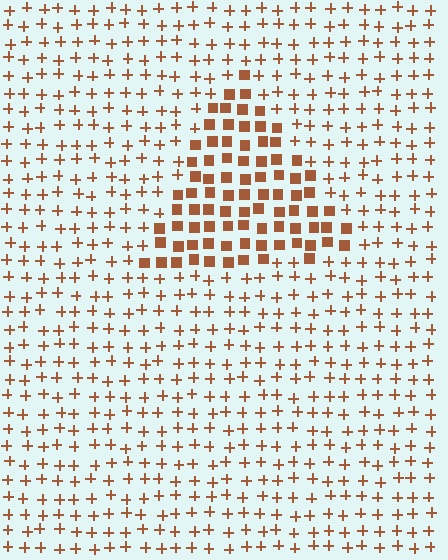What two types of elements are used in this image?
The image uses squares inside the triangle region and plus signs outside it.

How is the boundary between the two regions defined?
The boundary is defined by a change in element shape: squares inside vs. plus signs outside. All elements share the same color and spacing.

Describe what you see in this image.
The image is filled with small brown elements arranged in a uniform grid. A triangle-shaped region contains squares, while the surrounding area contains plus signs. The boundary is defined purely by the change in element shape.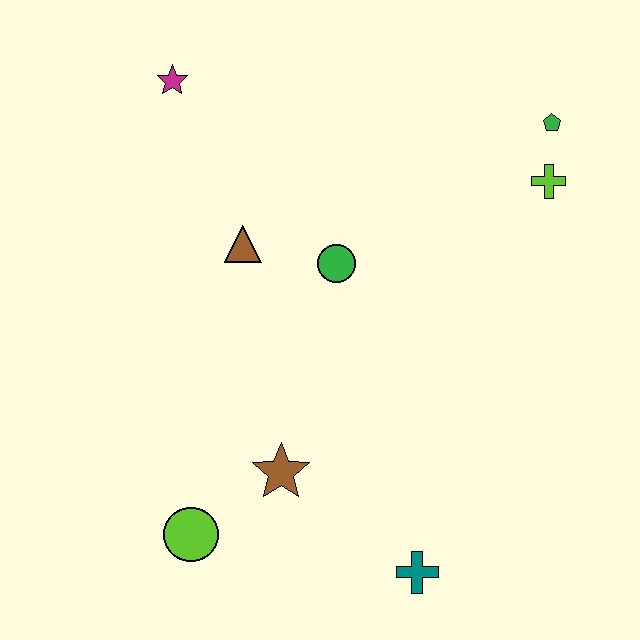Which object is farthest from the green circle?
The teal cross is farthest from the green circle.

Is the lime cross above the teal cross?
Yes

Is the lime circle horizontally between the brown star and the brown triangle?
No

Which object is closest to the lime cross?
The green pentagon is closest to the lime cross.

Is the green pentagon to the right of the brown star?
Yes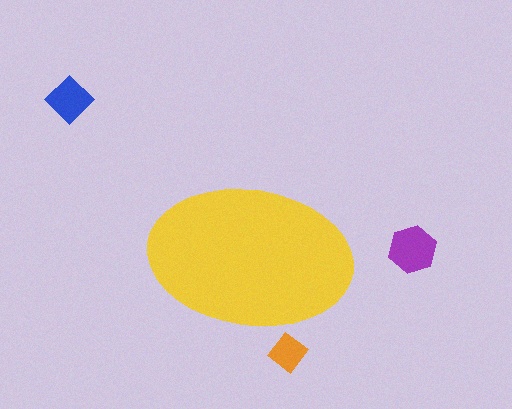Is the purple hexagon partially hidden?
No, the purple hexagon is fully visible.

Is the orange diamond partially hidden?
Yes, the orange diamond is partially hidden behind the yellow ellipse.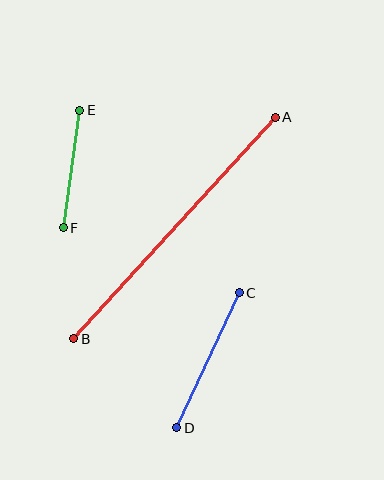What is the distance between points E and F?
The distance is approximately 118 pixels.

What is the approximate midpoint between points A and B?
The midpoint is at approximately (174, 228) pixels.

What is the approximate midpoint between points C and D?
The midpoint is at approximately (208, 360) pixels.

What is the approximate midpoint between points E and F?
The midpoint is at approximately (72, 169) pixels.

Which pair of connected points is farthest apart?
Points A and B are farthest apart.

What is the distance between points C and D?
The distance is approximately 149 pixels.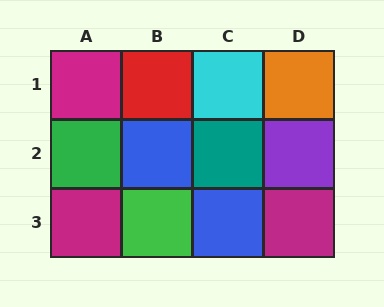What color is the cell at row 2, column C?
Teal.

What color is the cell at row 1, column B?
Red.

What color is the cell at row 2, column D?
Purple.